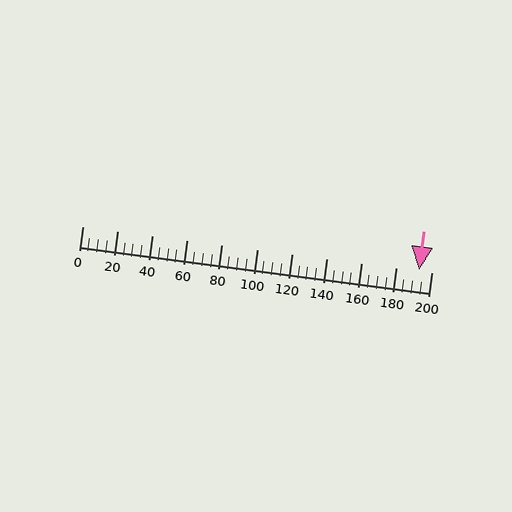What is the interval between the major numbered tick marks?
The major tick marks are spaced 20 units apart.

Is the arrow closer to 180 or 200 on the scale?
The arrow is closer to 200.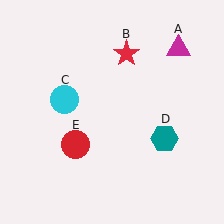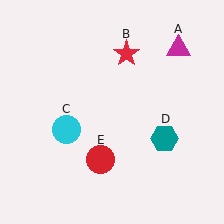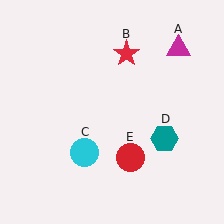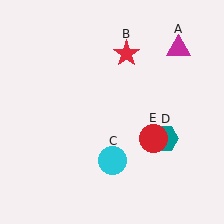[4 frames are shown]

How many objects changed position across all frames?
2 objects changed position: cyan circle (object C), red circle (object E).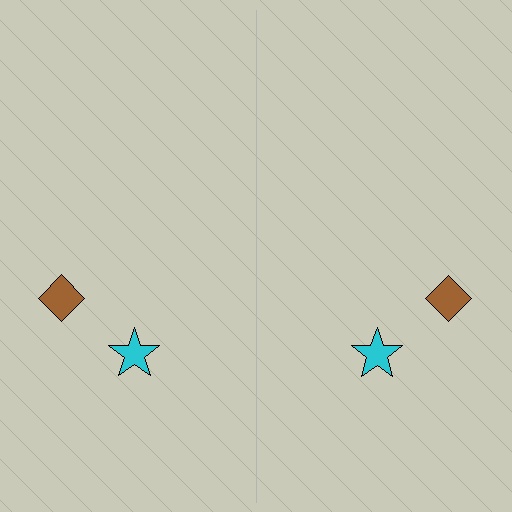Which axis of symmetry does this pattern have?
The pattern has a vertical axis of symmetry running through the center of the image.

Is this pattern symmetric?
Yes, this pattern has bilateral (reflection) symmetry.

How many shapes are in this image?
There are 4 shapes in this image.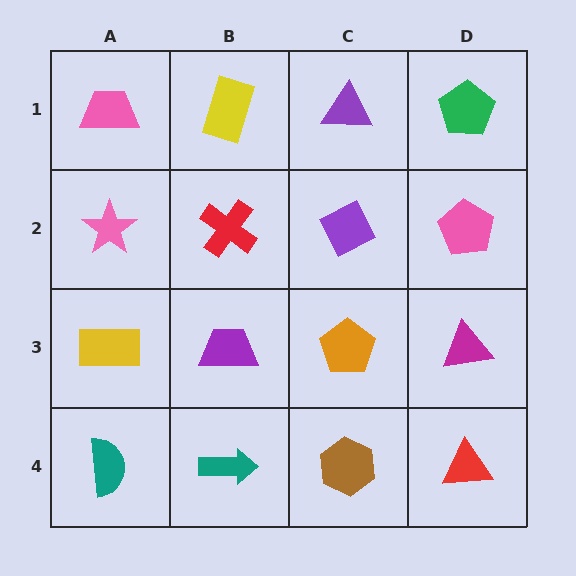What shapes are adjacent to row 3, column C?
A purple diamond (row 2, column C), a brown hexagon (row 4, column C), a purple trapezoid (row 3, column B), a magenta triangle (row 3, column D).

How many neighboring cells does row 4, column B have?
3.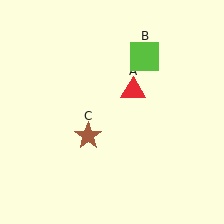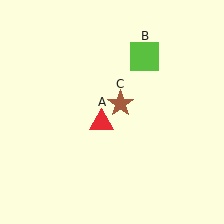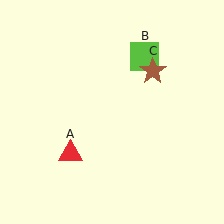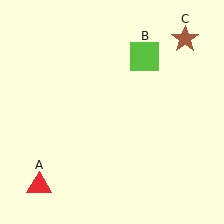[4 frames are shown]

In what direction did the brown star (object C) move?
The brown star (object C) moved up and to the right.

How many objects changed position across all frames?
2 objects changed position: red triangle (object A), brown star (object C).